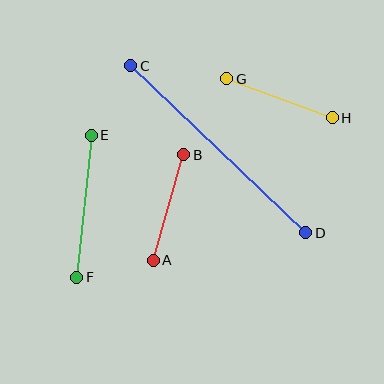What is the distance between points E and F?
The distance is approximately 143 pixels.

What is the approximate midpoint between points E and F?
The midpoint is at approximately (84, 206) pixels.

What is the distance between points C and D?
The distance is approximately 242 pixels.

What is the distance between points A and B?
The distance is approximately 110 pixels.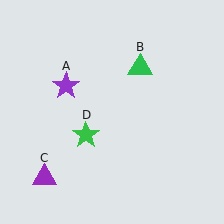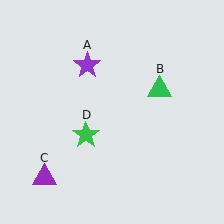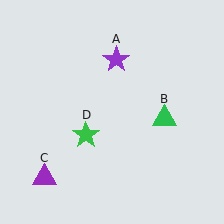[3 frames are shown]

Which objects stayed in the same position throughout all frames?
Purple triangle (object C) and green star (object D) remained stationary.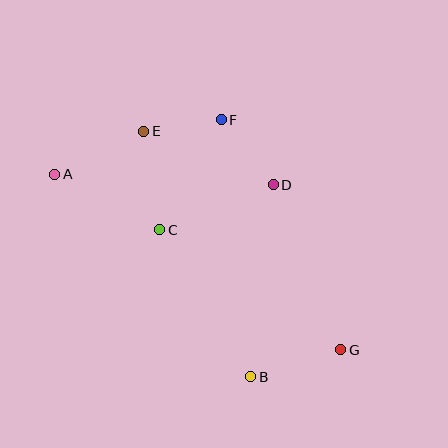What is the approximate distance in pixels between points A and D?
The distance between A and D is approximately 219 pixels.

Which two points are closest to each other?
Points E and F are closest to each other.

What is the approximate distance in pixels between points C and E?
The distance between C and E is approximately 100 pixels.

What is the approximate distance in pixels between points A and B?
The distance between A and B is approximately 282 pixels.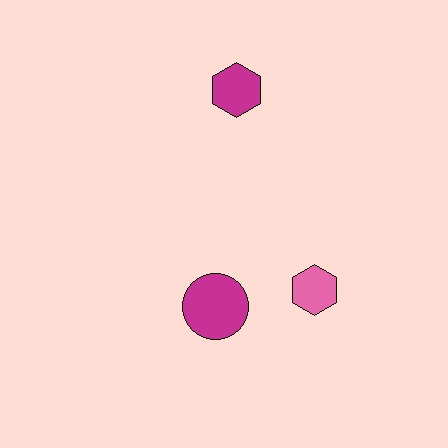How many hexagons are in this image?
There are 2 hexagons.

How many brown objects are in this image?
There are no brown objects.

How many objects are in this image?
There are 3 objects.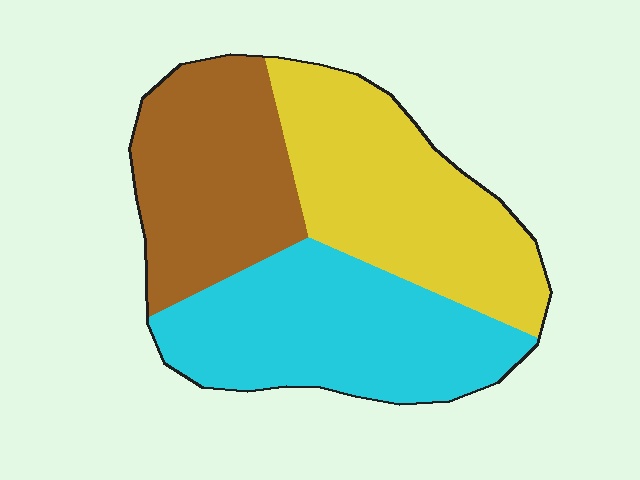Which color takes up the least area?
Brown, at roughly 30%.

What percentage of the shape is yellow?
Yellow covers roughly 35% of the shape.